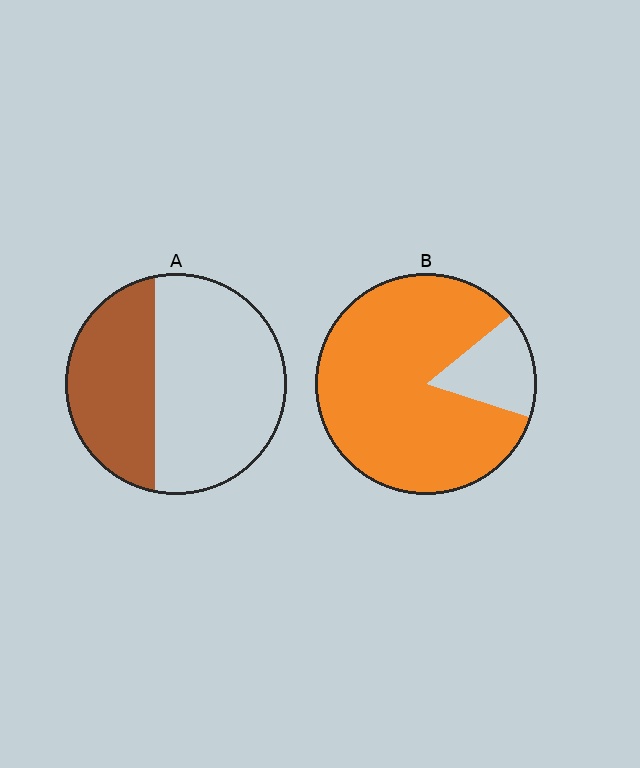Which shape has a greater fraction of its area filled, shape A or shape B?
Shape B.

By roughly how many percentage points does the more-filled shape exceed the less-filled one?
By roughly 45 percentage points (B over A).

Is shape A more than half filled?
No.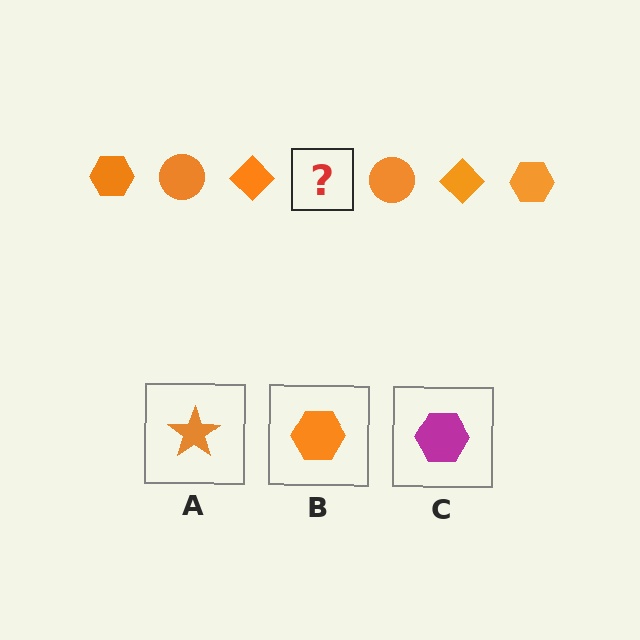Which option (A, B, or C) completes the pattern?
B.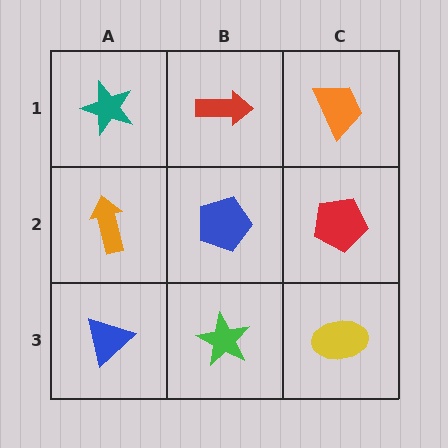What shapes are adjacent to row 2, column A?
A teal star (row 1, column A), a blue triangle (row 3, column A), a blue pentagon (row 2, column B).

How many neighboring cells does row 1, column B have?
3.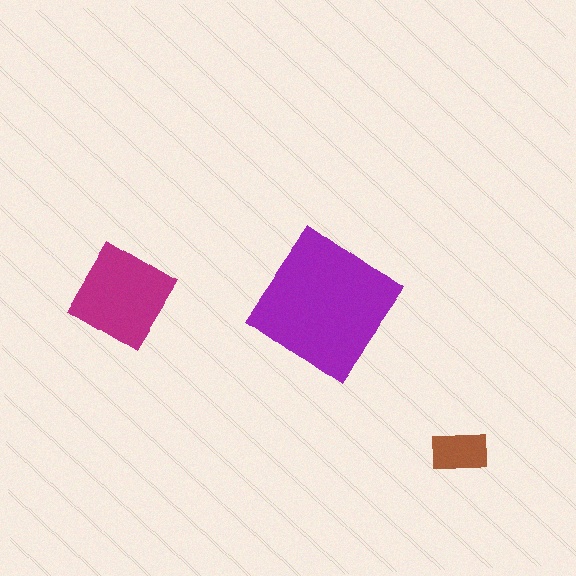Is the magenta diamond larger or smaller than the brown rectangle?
Larger.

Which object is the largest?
The purple diamond.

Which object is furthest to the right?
The brown rectangle is rightmost.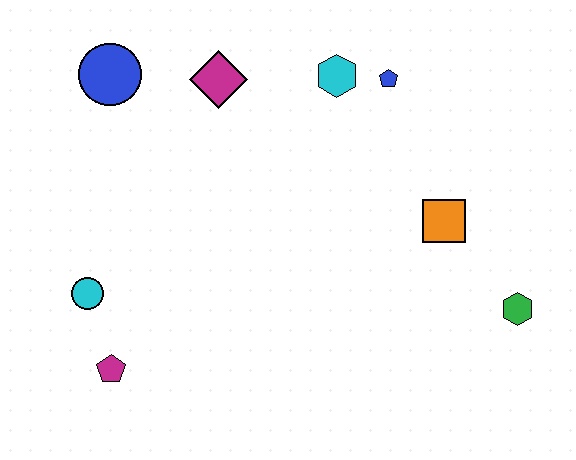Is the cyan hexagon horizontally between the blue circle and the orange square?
Yes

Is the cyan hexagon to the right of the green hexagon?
No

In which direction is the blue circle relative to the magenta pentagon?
The blue circle is above the magenta pentagon.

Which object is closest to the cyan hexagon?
The blue pentagon is closest to the cyan hexagon.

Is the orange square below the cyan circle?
No